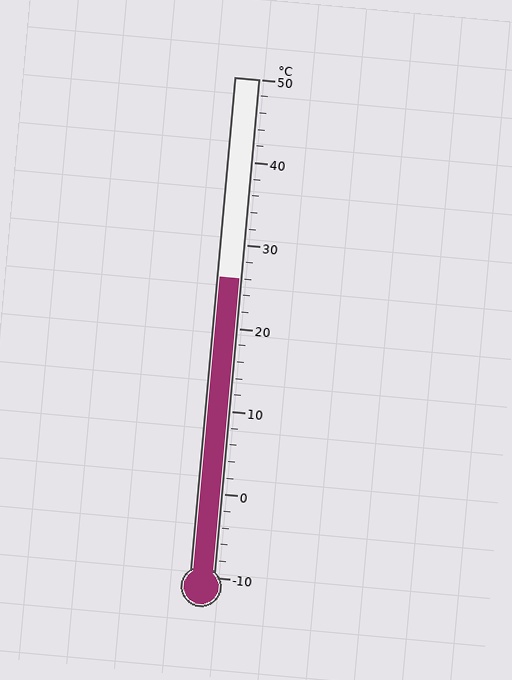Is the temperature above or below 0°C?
The temperature is above 0°C.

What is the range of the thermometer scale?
The thermometer scale ranges from -10°C to 50°C.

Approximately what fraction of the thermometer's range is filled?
The thermometer is filled to approximately 60% of its range.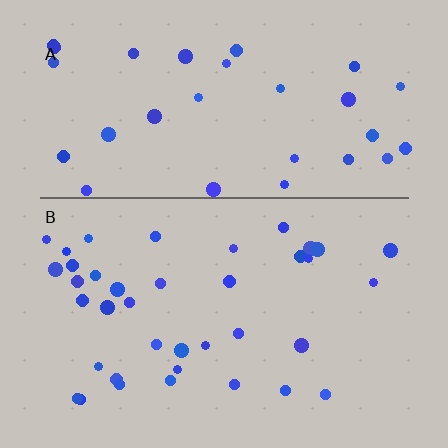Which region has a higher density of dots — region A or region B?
B (the bottom).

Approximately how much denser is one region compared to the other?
Approximately 1.2× — region B over region A.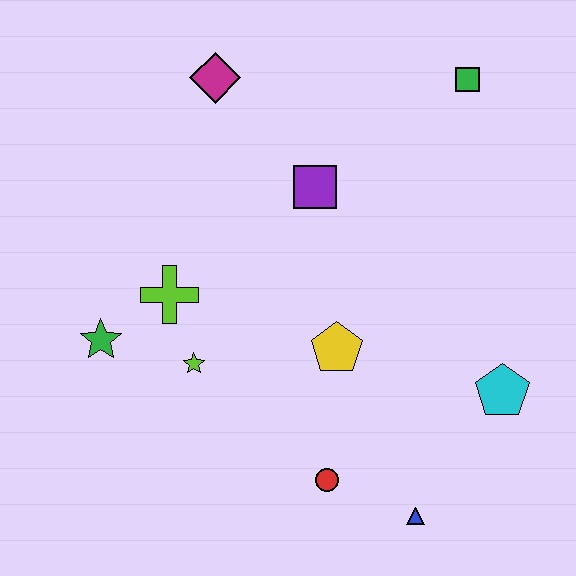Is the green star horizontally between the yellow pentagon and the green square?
No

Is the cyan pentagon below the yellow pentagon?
Yes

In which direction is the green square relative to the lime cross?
The green square is to the right of the lime cross.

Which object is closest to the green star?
The lime cross is closest to the green star.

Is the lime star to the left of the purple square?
Yes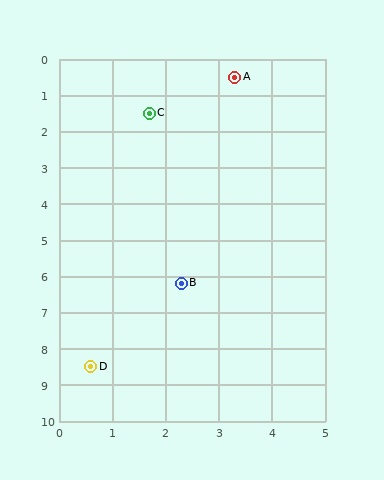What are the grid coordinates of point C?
Point C is at approximately (1.7, 1.5).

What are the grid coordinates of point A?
Point A is at approximately (3.3, 0.5).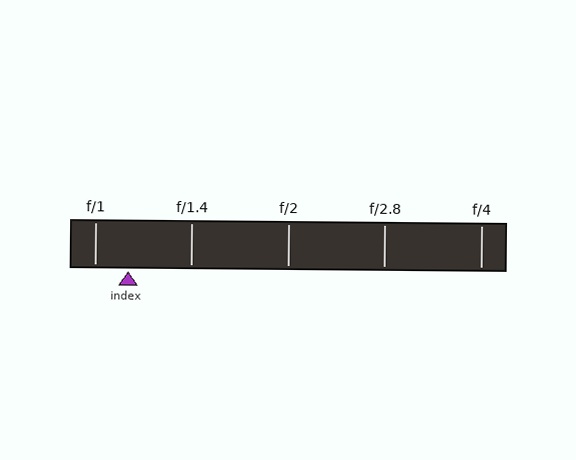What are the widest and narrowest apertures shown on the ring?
The widest aperture shown is f/1 and the narrowest is f/4.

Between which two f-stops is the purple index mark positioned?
The index mark is between f/1 and f/1.4.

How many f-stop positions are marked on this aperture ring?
There are 5 f-stop positions marked.